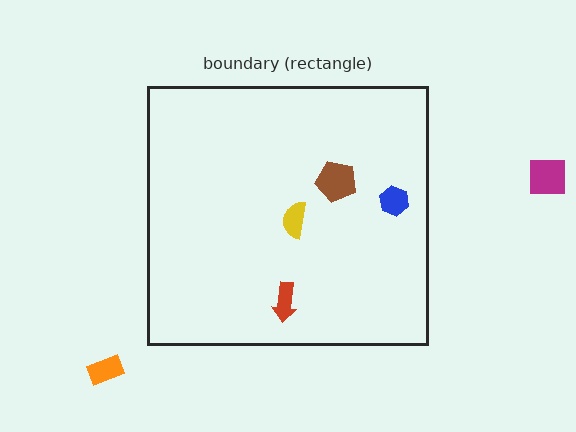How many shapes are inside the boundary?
4 inside, 2 outside.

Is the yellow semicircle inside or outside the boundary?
Inside.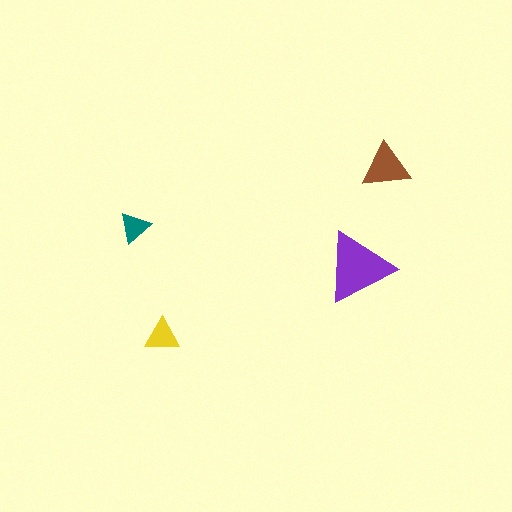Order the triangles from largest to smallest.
the purple one, the brown one, the yellow one, the teal one.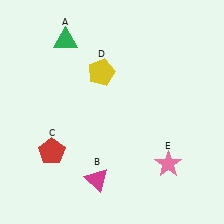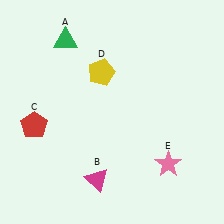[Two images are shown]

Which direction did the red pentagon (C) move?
The red pentagon (C) moved up.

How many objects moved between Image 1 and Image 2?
1 object moved between the two images.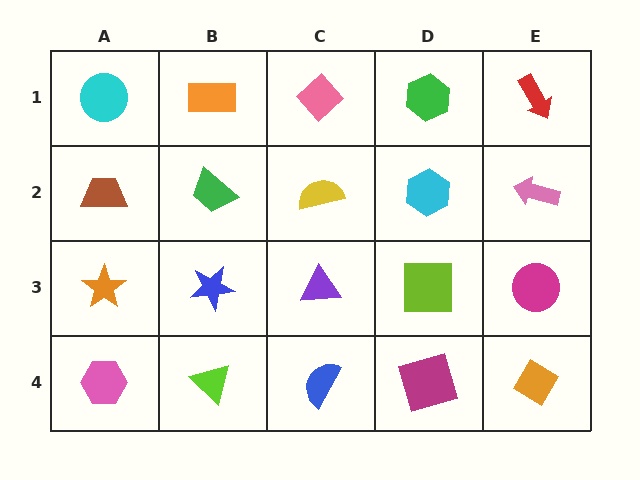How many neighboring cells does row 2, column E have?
3.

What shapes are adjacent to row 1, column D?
A cyan hexagon (row 2, column D), a pink diamond (row 1, column C), a red arrow (row 1, column E).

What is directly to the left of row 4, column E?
A magenta square.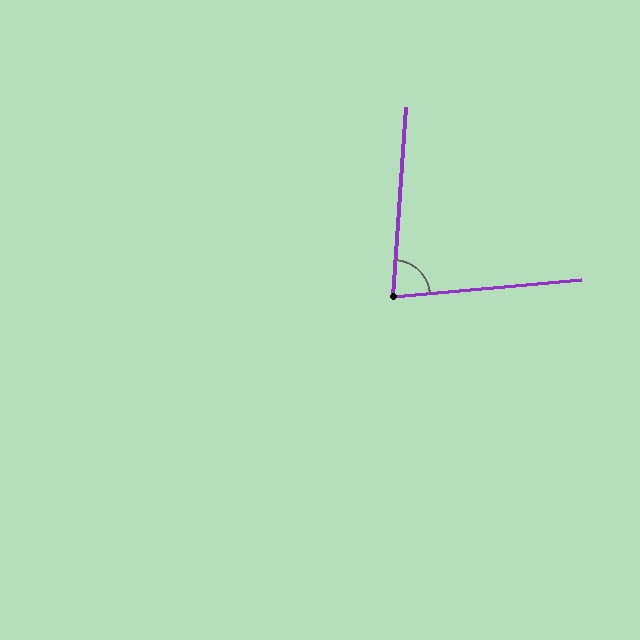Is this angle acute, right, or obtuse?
It is acute.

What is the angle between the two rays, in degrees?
Approximately 81 degrees.